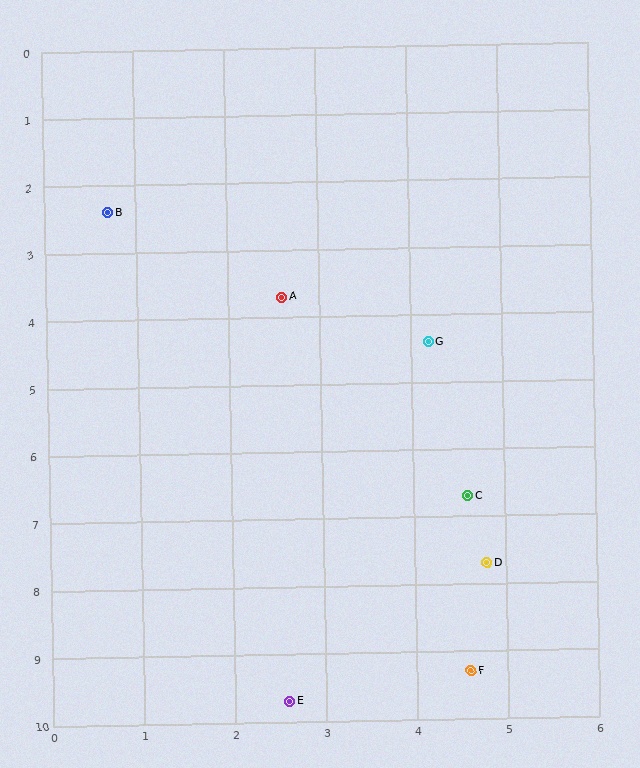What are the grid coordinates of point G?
Point G is at approximately (4.2, 4.4).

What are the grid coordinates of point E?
Point E is at approximately (2.6, 9.7).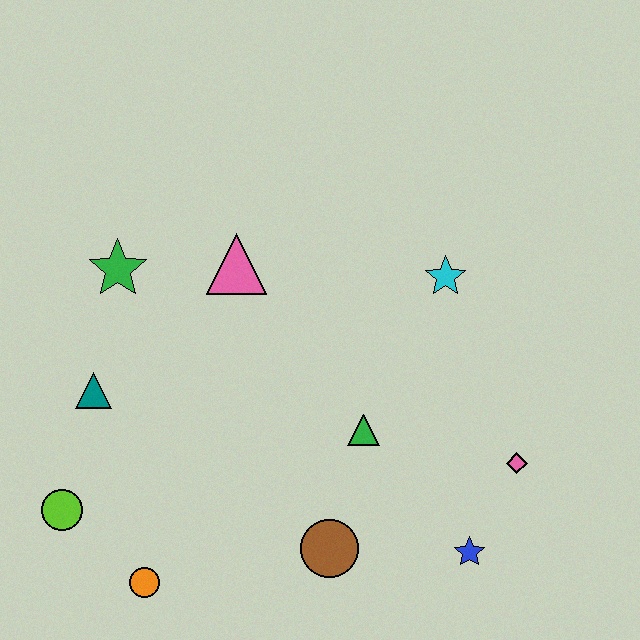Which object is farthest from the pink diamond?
The lime circle is farthest from the pink diamond.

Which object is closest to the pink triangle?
The green star is closest to the pink triangle.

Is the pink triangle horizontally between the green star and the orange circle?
No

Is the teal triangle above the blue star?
Yes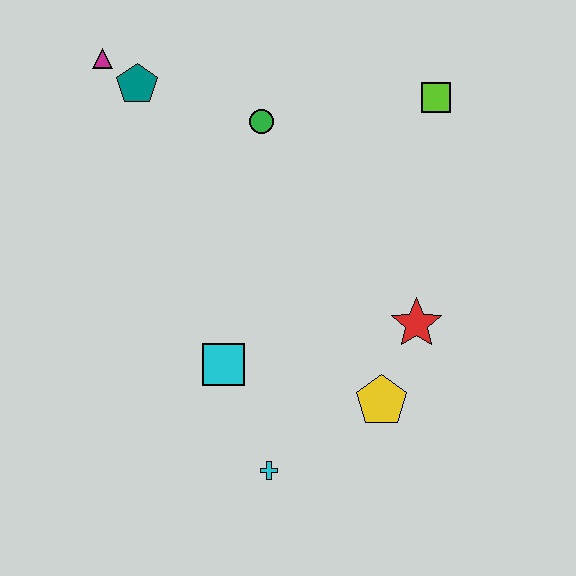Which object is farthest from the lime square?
The cyan cross is farthest from the lime square.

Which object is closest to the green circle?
The teal pentagon is closest to the green circle.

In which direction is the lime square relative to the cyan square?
The lime square is above the cyan square.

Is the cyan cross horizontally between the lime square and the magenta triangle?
Yes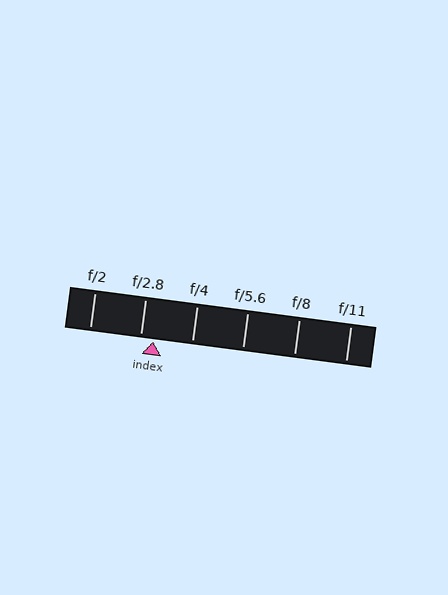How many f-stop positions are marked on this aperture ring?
There are 6 f-stop positions marked.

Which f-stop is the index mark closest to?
The index mark is closest to f/2.8.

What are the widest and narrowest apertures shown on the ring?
The widest aperture shown is f/2 and the narrowest is f/11.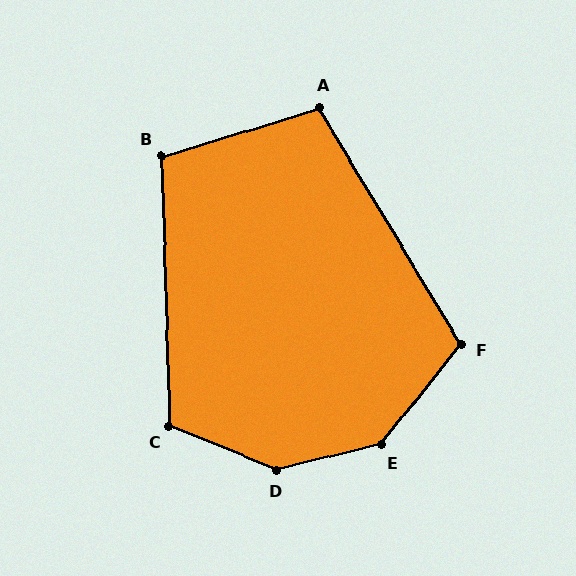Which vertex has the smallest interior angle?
A, at approximately 104 degrees.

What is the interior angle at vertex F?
Approximately 110 degrees (obtuse).